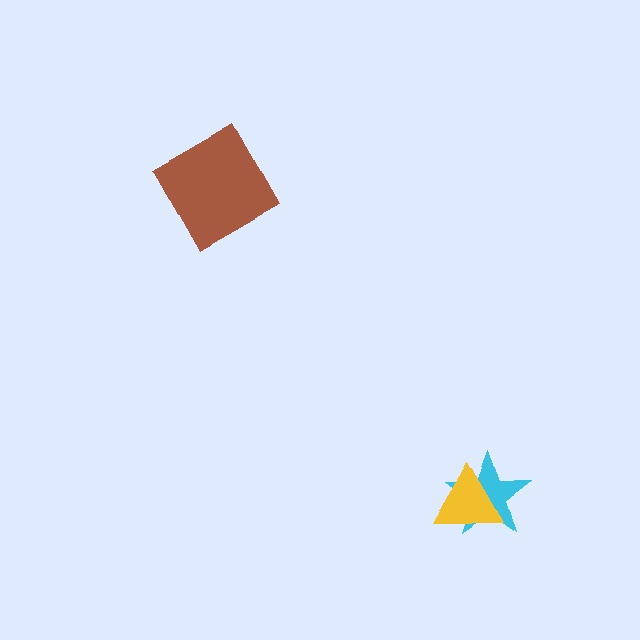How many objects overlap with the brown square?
0 objects overlap with the brown square.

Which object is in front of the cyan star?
The yellow triangle is in front of the cyan star.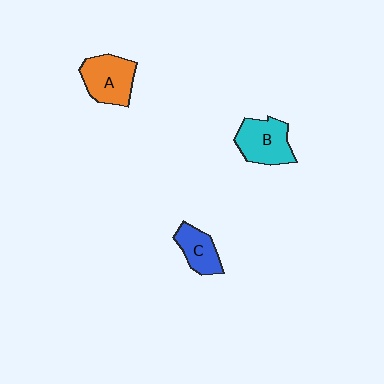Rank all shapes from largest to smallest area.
From largest to smallest: A (orange), B (cyan), C (blue).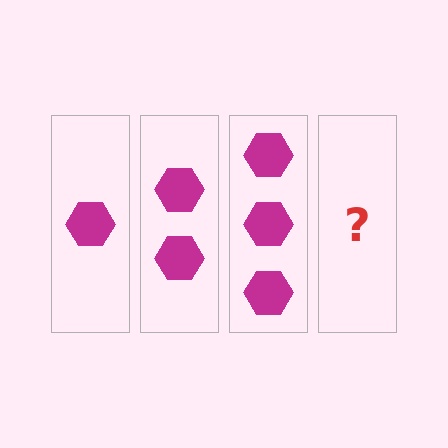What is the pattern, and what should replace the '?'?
The pattern is that each step adds one more hexagon. The '?' should be 4 hexagons.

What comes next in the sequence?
The next element should be 4 hexagons.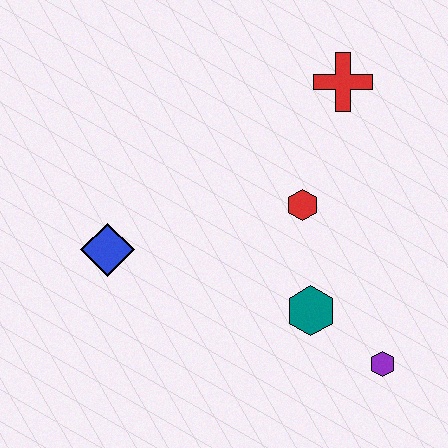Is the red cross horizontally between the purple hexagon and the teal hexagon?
Yes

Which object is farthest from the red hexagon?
The blue diamond is farthest from the red hexagon.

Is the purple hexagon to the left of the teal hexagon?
No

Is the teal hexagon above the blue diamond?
No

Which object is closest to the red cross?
The red hexagon is closest to the red cross.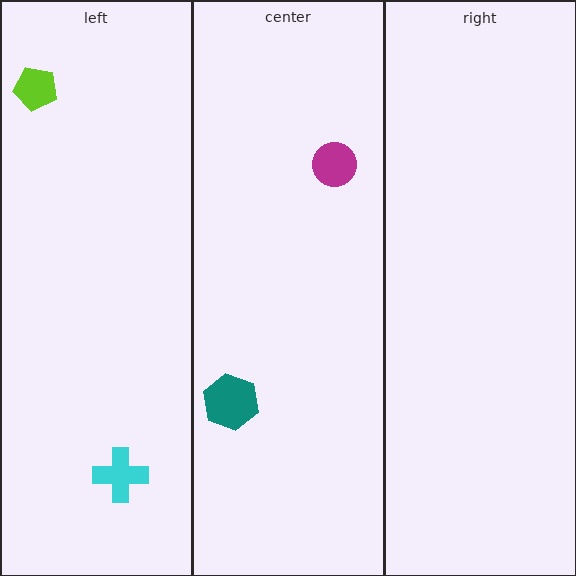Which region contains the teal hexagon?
The center region.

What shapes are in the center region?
The magenta circle, the teal hexagon.